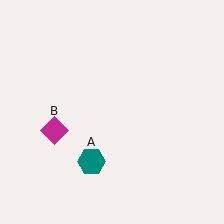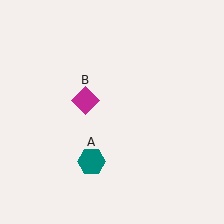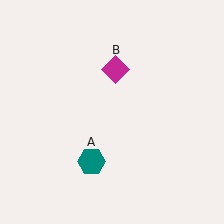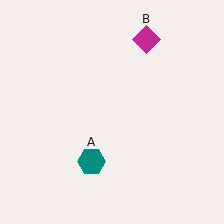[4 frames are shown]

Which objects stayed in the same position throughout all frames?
Teal hexagon (object A) remained stationary.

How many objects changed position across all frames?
1 object changed position: magenta diamond (object B).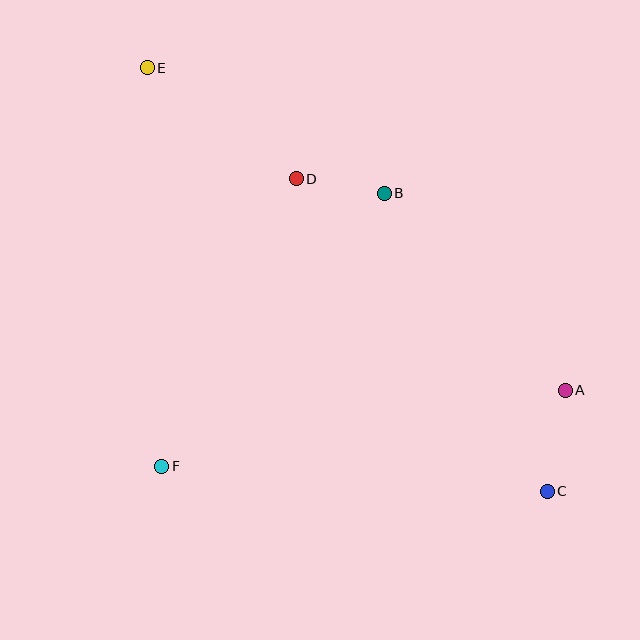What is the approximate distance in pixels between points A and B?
The distance between A and B is approximately 267 pixels.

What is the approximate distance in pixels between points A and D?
The distance between A and D is approximately 342 pixels.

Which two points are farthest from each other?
Points C and E are farthest from each other.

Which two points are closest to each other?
Points B and D are closest to each other.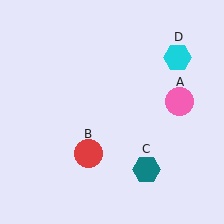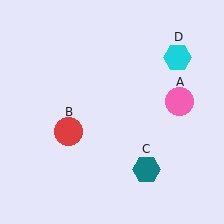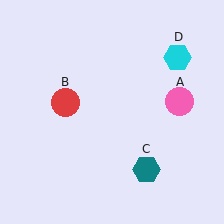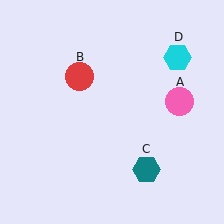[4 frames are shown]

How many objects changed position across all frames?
1 object changed position: red circle (object B).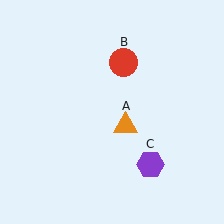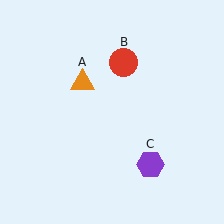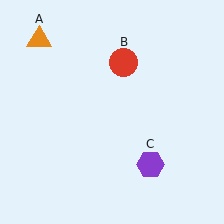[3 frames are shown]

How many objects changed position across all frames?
1 object changed position: orange triangle (object A).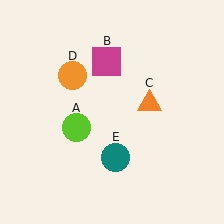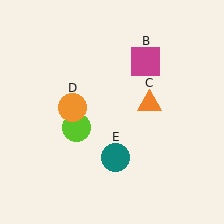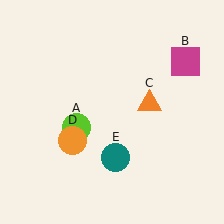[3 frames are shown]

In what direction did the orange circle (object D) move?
The orange circle (object D) moved down.